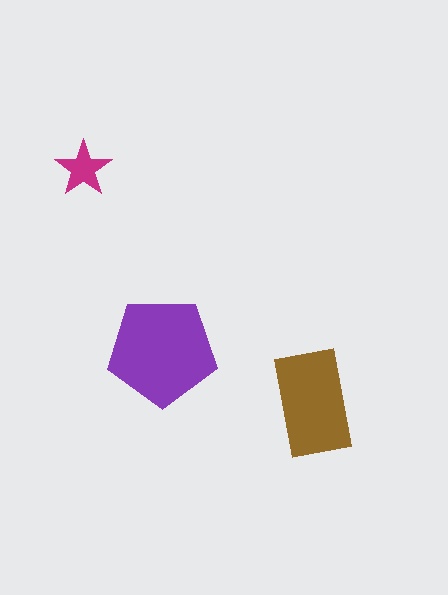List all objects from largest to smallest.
The purple pentagon, the brown rectangle, the magenta star.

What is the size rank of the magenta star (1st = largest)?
3rd.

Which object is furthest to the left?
The magenta star is leftmost.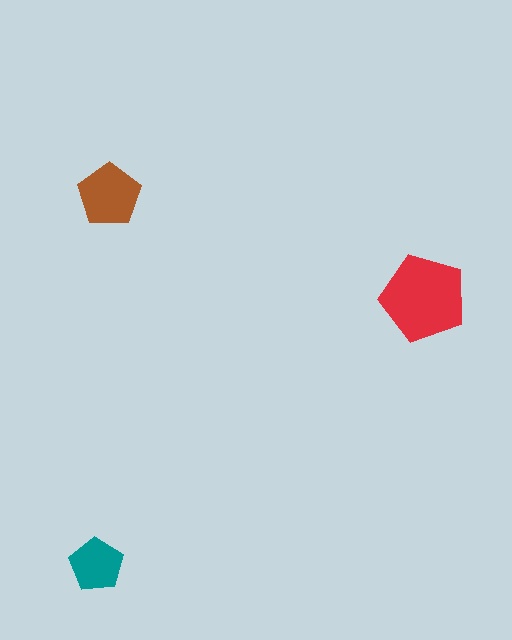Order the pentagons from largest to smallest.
the red one, the brown one, the teal one.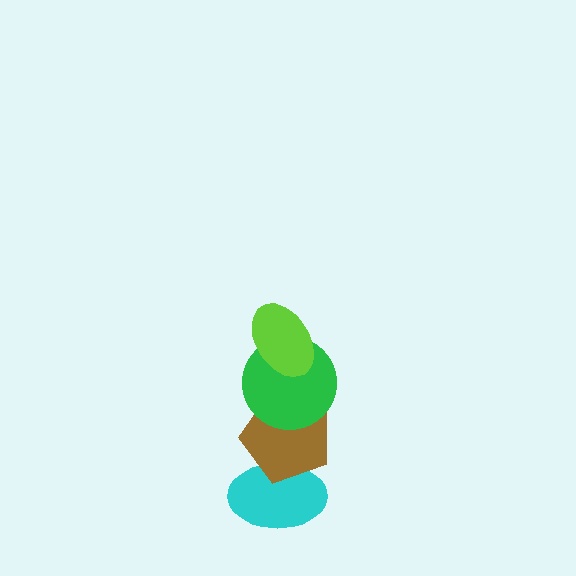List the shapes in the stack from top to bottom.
From top to bottom: the lime ellipse, the green circle, the brown pentagon, the cyan ellipse.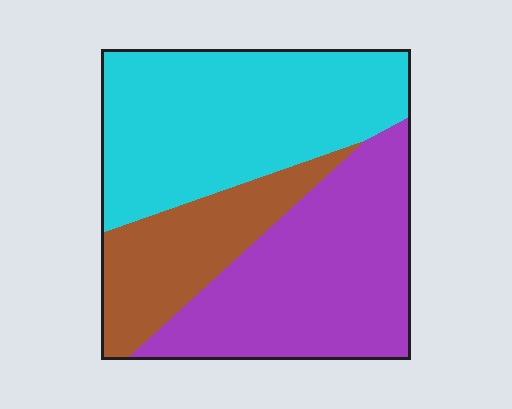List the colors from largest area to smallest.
From largest to smallest: cyan, purple, brown.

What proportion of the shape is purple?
Purple takes up about three eighths (3/8) of the shape.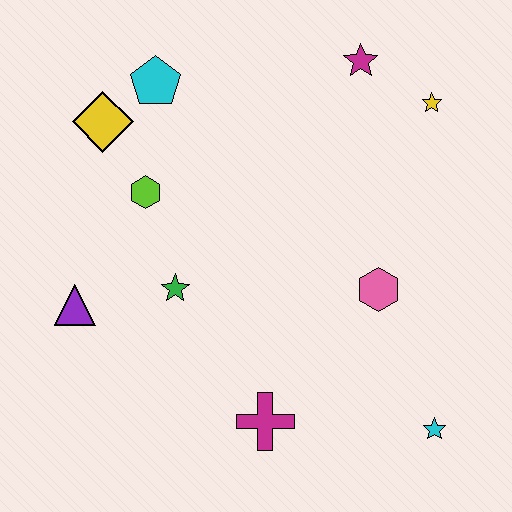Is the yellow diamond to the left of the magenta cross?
Yes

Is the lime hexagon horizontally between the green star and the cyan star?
No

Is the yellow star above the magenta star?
No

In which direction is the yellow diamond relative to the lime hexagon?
The yellow diamond is above the lime hexagon.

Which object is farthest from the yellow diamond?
The cyan star is farthest from the yellow diamond.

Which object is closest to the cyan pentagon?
The yellow diamond is closest to the cyan pentagon.